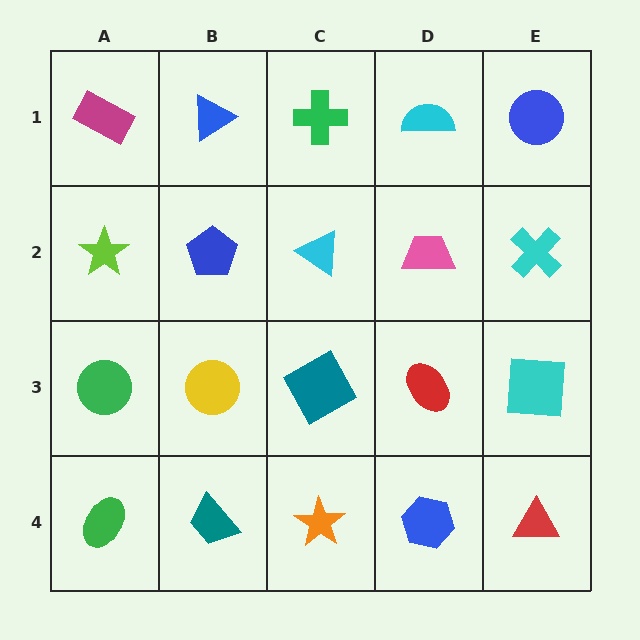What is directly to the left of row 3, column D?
A teal square.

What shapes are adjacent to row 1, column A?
A lime star (row 2, column A), a blue triangle (row 1, column B).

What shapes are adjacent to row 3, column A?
A lime star (row 2, column A), a green ellipse (row 4, column A), a yellow circle (row 3, column B).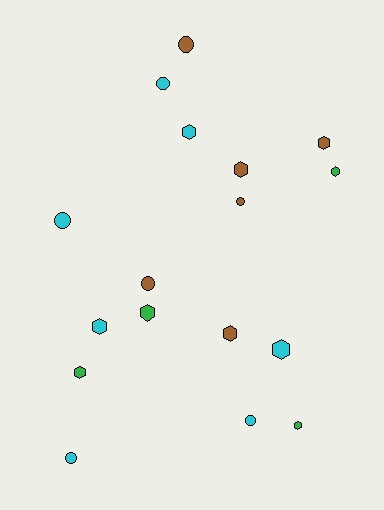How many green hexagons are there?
There are 4 green hexagons.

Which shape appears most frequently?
Hexagon, with 10 objects.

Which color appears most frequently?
Cyan, with 7 objects.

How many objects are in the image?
There are 17 objects.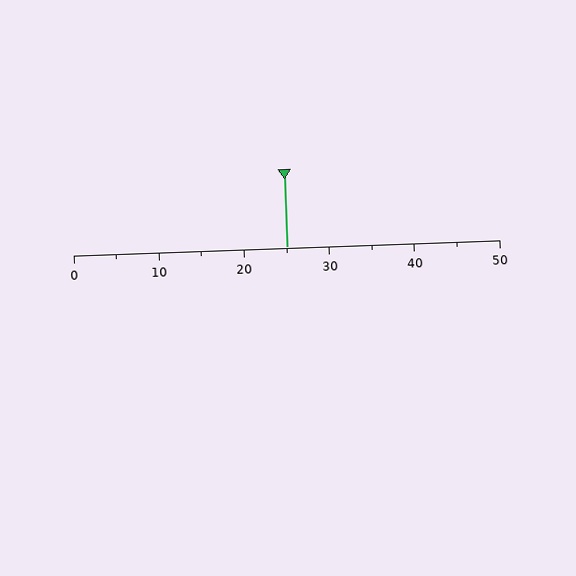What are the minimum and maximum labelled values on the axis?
The axis runs from 0 to 50.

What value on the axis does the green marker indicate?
The marker indicates approximately 25.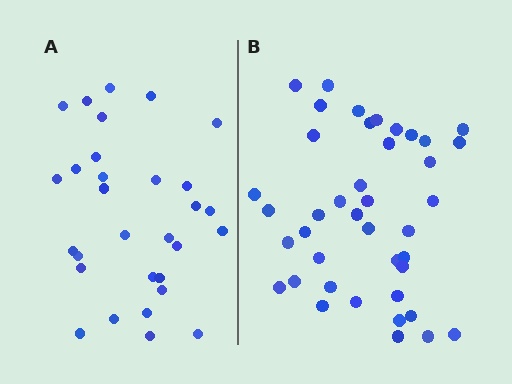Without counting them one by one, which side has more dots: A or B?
Region B (the right region) has more dots.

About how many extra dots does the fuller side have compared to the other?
Region B has roughly 12 or so more dots than region A.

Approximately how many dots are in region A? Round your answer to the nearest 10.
About 30 dots.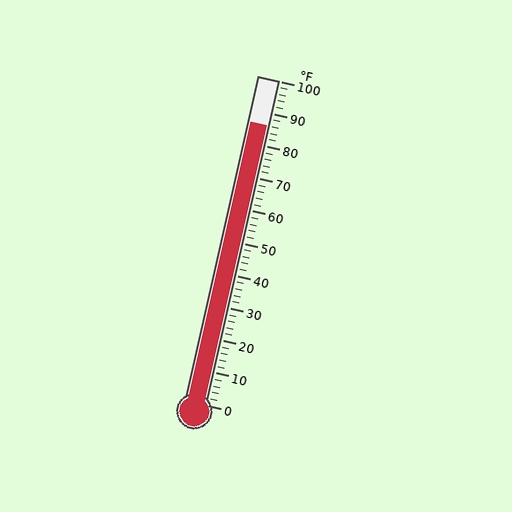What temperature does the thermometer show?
The thermometer shows approximately 86°F.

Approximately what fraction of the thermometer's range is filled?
The thermometer is filled to approximately 85% of its range.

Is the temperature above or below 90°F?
The temperature is below 90°F.